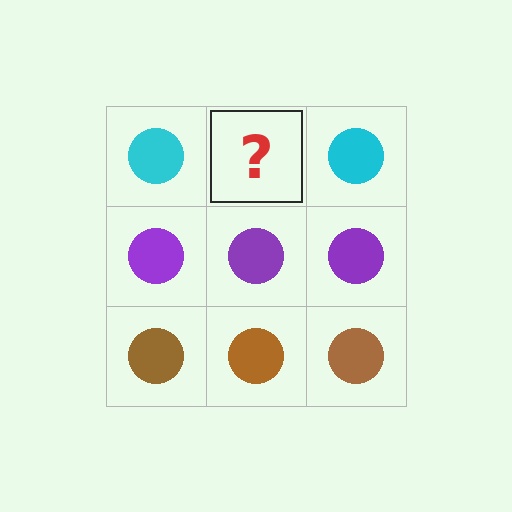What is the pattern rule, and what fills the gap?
The rule is that each row has a consistent color. The gap should be filled with a cyan circle.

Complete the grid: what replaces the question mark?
The question mark should be replaced with a cyan circle.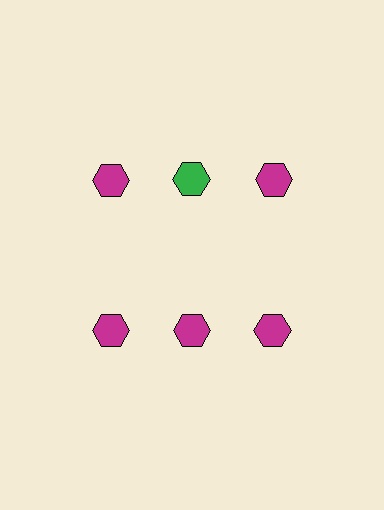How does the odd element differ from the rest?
It has a different color: green instead of magenta.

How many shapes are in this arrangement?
There are 6 shapes arranged in a grid pattern.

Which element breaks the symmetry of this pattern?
The green hexagon in the top row, second from left column breaks the symmetry. All other shapes are magenta hexagons.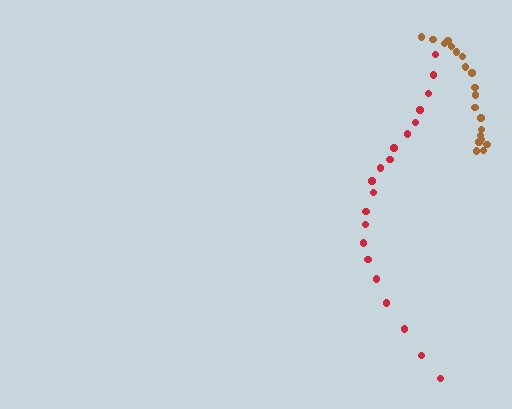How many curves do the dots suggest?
There are 2 distinct paths.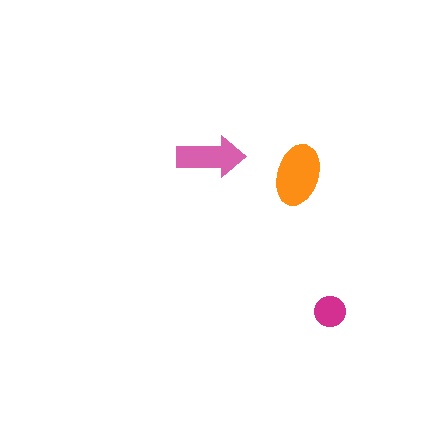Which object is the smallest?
The magenta circle.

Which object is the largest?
The orange ellipse.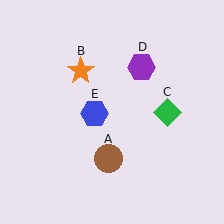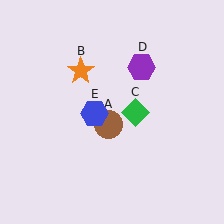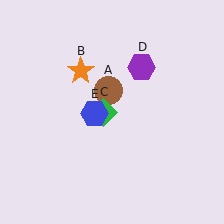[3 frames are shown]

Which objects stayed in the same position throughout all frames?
Orange star (object B) and purple hexagon (object D) and blue hexagon (object E) remained stationary.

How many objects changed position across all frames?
2 objects changed position: brown circle (object A), green diamond (object C).